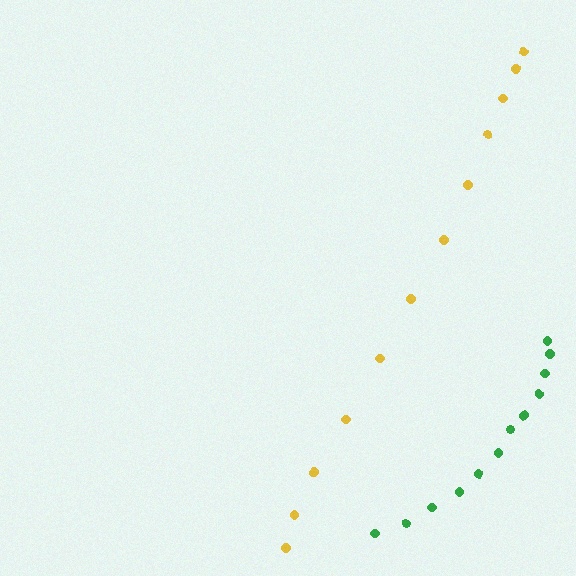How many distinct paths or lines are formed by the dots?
There are 2 distinct paths.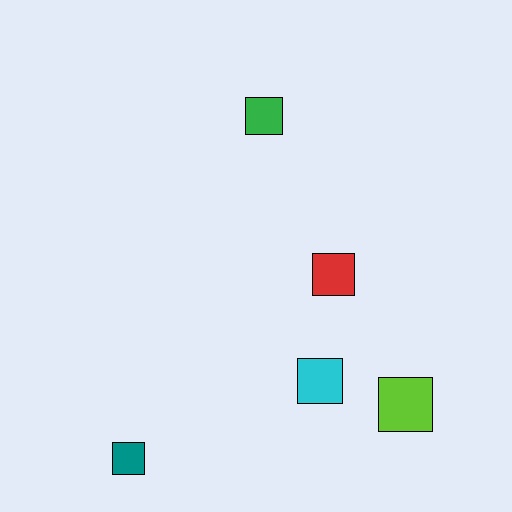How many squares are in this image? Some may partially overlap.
There are 5 squares.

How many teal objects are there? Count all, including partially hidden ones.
There is 1 teal object.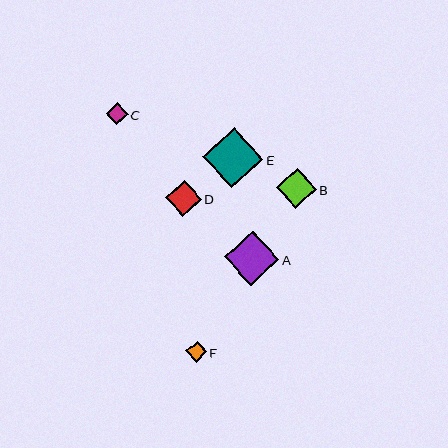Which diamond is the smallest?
Diamond F is the smallest with a size of approximately 21 pixels.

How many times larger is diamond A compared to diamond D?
Diamond A is approximately 1.5 times the size of diamond D.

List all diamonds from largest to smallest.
From largest to smallest: E, A, B, D, C, F.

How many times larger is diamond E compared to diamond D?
Diamond E is approximately 1.7 times the size of diamond D.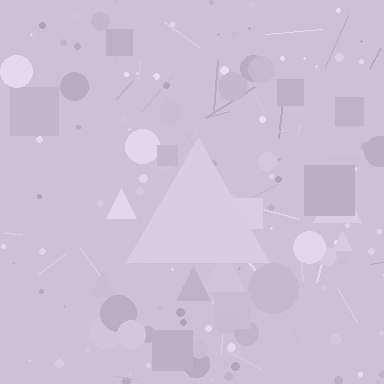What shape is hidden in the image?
A triangle is hidden in the image.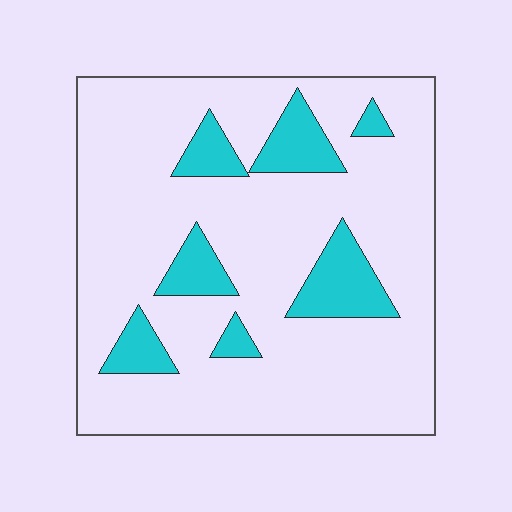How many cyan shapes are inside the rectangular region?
7.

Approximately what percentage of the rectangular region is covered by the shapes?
Approximately 15%.